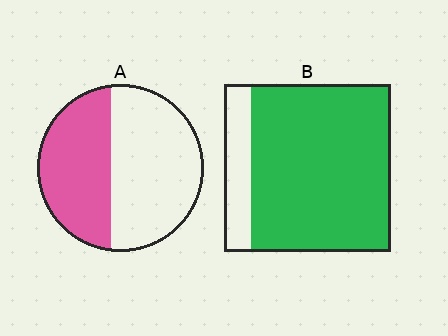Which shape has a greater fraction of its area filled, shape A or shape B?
Shape B.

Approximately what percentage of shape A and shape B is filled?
A is approximately 45% and B is approximately 85%.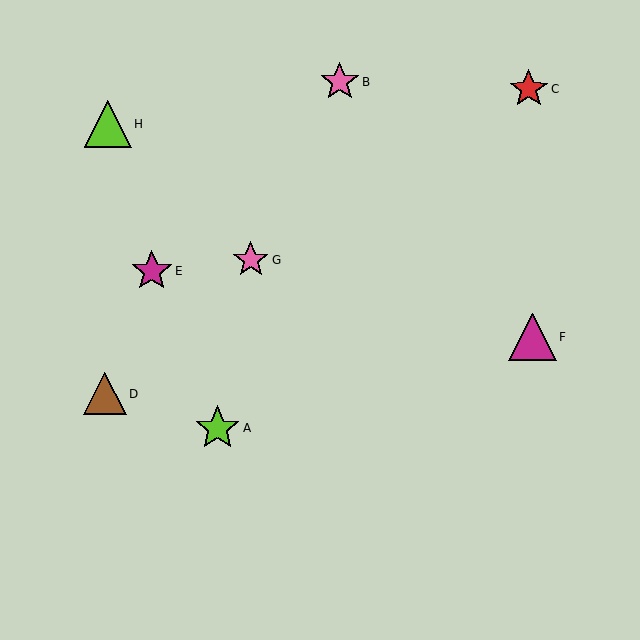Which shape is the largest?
The magenta triangle (labeled F) is the largest.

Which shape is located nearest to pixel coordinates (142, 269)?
The magenta star (labeled E) at (152, 271) is nearest to that location.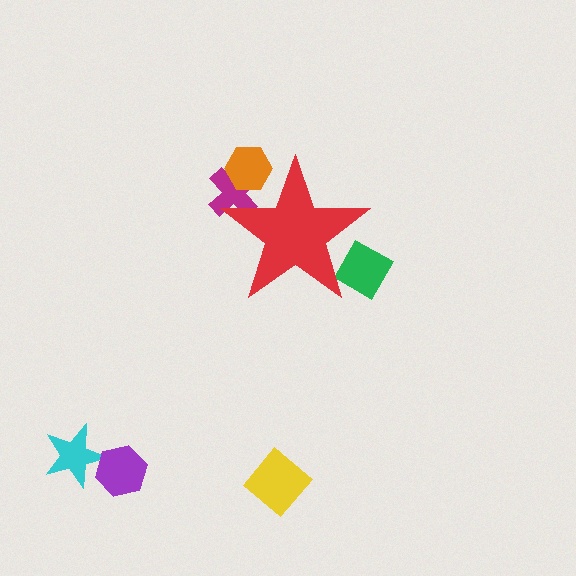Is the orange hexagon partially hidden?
Yes, the orange hexagon is partially hidden behind the red star.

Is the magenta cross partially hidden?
Yes, the magenta cross is partially hidden behind the red star.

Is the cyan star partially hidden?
No, the cyan star is fully visible.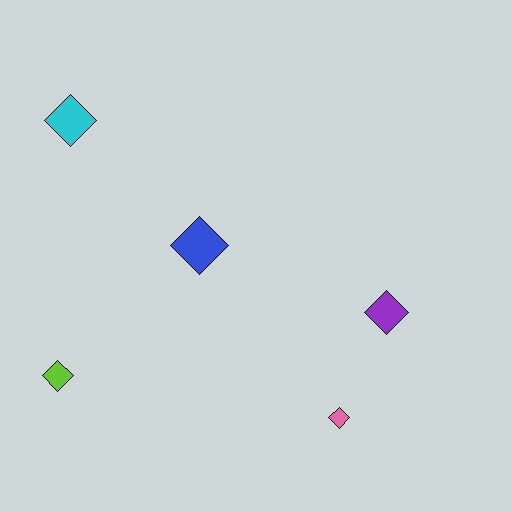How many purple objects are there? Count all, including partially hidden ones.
There is 1 purple object.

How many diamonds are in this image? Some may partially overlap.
There are 5 diamonds.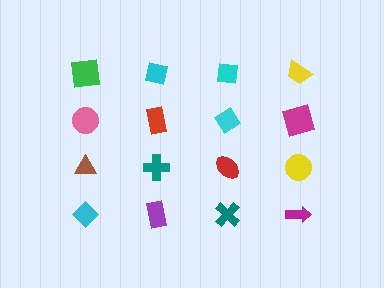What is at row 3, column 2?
A teal cross.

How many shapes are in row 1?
4 shapes.